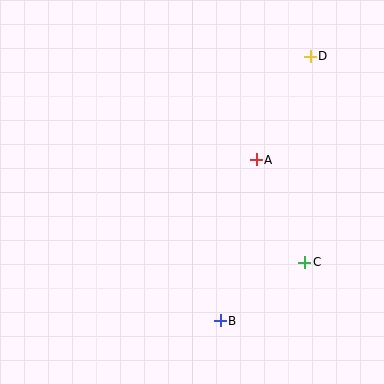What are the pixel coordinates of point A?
Point A is at (256, 160).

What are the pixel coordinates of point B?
Point B is at (220, 321).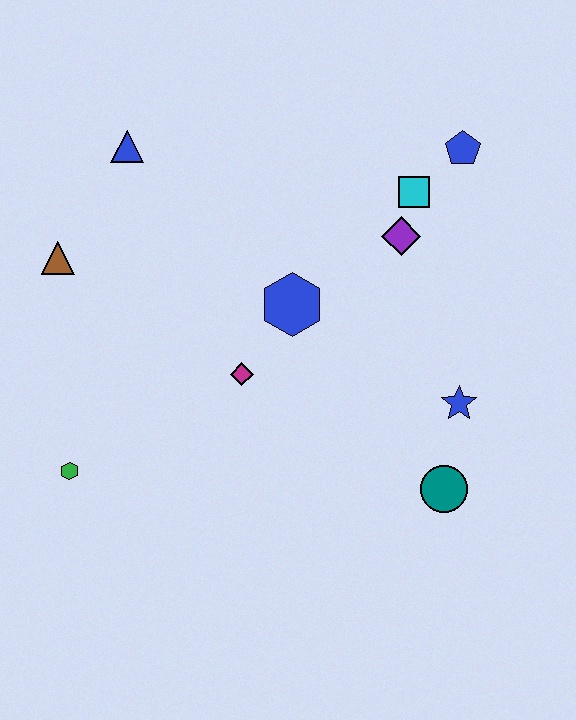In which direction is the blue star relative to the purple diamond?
The blue star is below the purple diamond.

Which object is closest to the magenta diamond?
The blue hexagon is closest to the magenta diamond.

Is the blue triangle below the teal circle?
No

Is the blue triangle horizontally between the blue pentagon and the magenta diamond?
No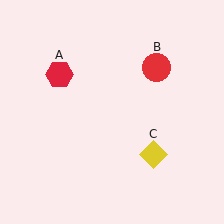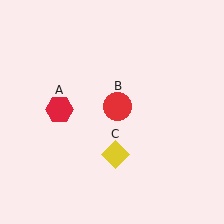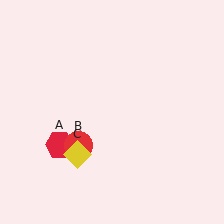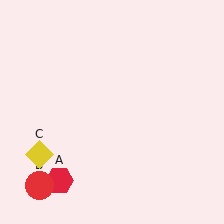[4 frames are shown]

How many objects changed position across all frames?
3 objects changed position: red hexagon (object A), red circle (object B), yellow diamond (object C).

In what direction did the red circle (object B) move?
The red circle (object B) moved down and to the left.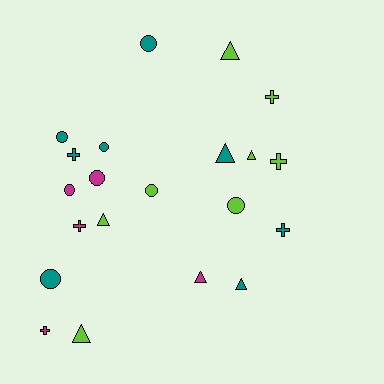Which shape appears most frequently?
Circle, with 8 objects.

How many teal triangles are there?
There are 2 teal triangles.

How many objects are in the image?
There are 21 objects.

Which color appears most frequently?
Lime, with 8 objects.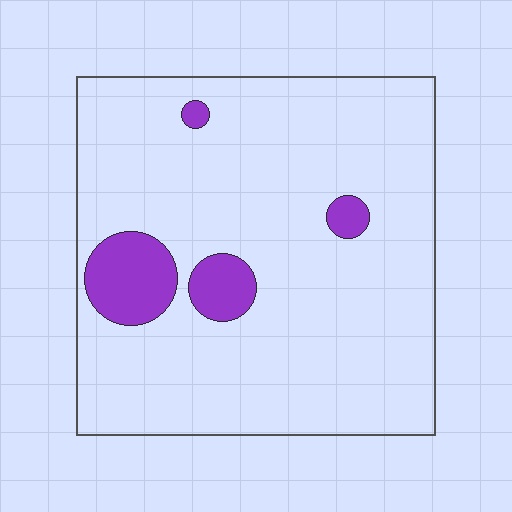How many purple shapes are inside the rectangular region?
4.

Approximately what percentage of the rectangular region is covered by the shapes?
Approximately 10%.